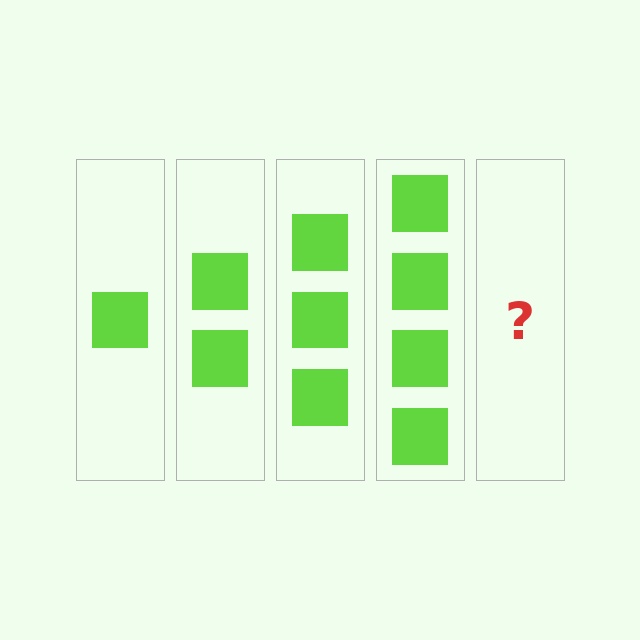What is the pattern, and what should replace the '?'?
The pattern is that each step adds one more square. The '?' should be 5 squares.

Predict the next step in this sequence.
The next step is 5 squares.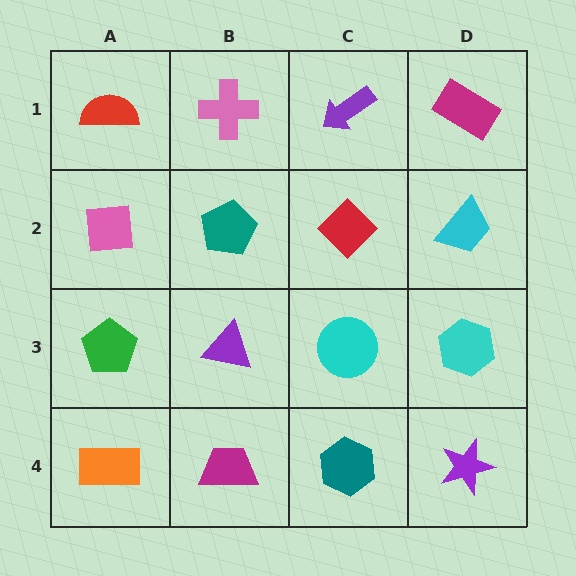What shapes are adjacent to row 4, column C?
A cyan circle (row 3, column C), a magenta trapezoid (row 4, column B), a purple star (row 4, column D).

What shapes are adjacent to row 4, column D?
A cyan hexagon (row 3, column D), a teal hexagon (row 4, column C).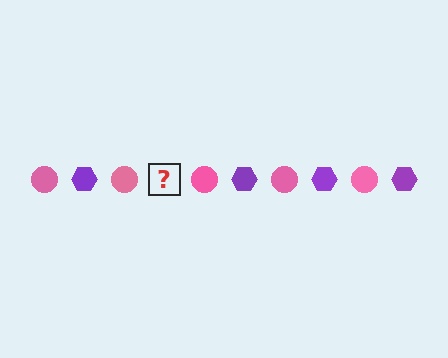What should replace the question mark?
The question mark should be replaced with a purple hexagon.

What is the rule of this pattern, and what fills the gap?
The rule is that the pattern alternates between pink circle and purple hexagon. The gap should be filled with a purple hexagon.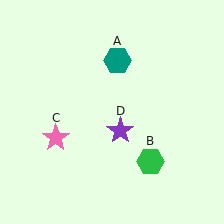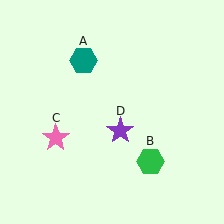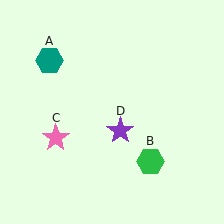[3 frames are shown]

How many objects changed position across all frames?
1 object changed position: teal hexagon (object A).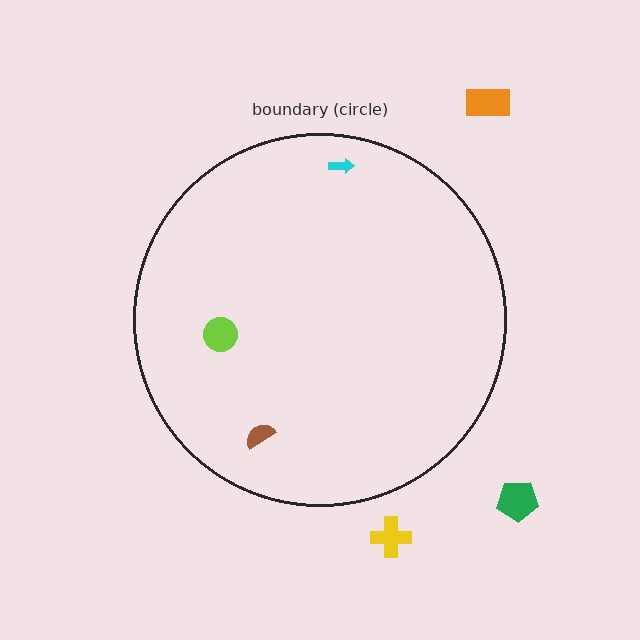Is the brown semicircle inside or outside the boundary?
Inside.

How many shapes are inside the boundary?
3 inside, 3 outside.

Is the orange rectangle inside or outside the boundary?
Outside.